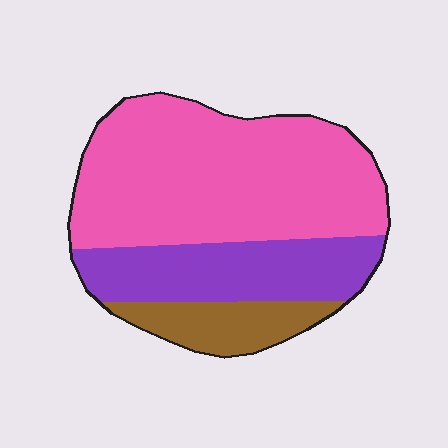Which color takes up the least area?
Brown, at roughly 15%.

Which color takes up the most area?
Pink, at roughly 60%.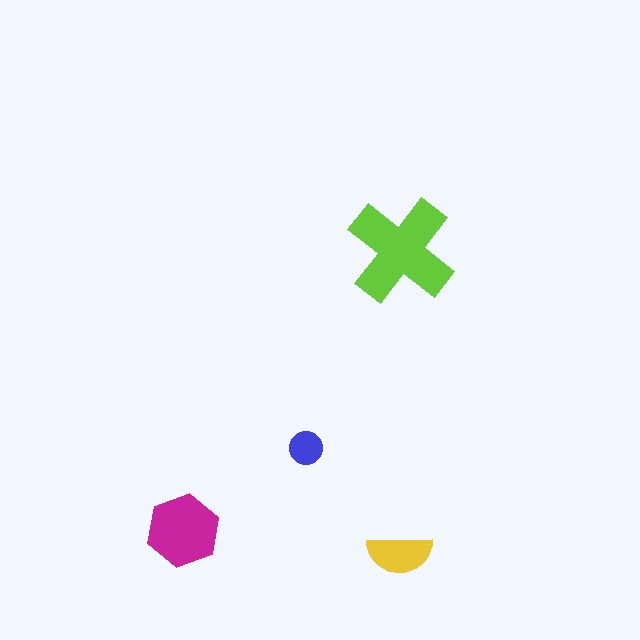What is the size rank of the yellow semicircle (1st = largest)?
3rd.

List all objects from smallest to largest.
The blue circle, the yellow semicircle, the magenta hexagon, the lime cross.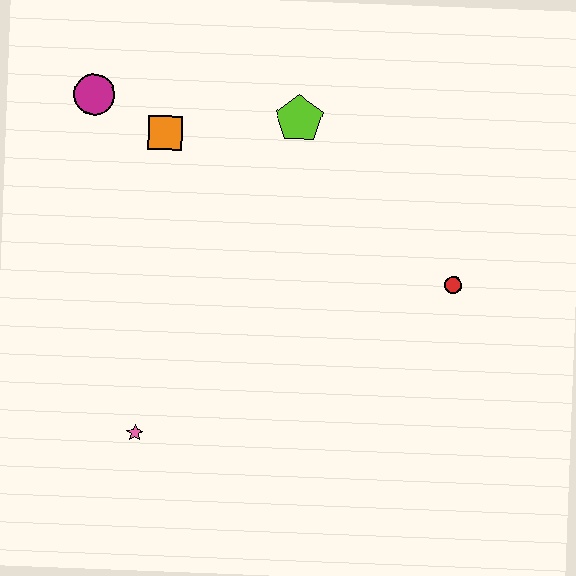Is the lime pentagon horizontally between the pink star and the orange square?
No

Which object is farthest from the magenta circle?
The red circle is farthest from the magenta circle.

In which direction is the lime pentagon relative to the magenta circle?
The lime pentagon is to the right of the magenta circle.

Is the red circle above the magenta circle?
No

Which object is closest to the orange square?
The magenta circle is closest to the orange square.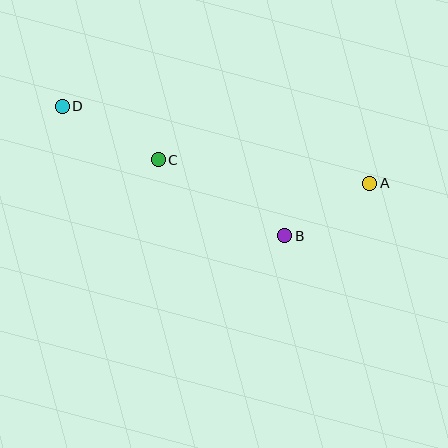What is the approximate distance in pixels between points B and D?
The distance between B and D is approximately 258 pixels.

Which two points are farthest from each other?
Points A and D are farthest from each other.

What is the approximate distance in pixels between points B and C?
The distance between B and C is approximately 148 pixels.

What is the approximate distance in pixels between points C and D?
The distance between C and D is approximately 110 pixels.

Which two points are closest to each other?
Points A and B are closest to each other.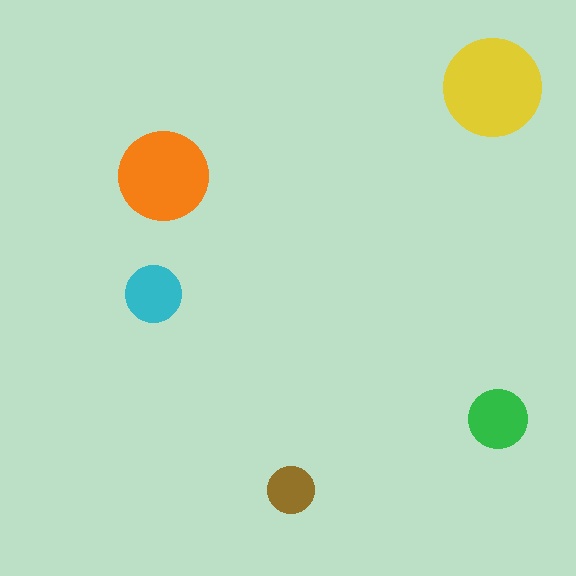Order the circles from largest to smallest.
the yellow one, the orange one, the green one, the cyan one, the brown one.